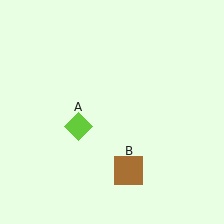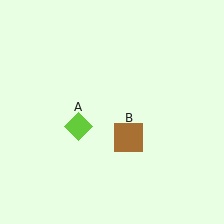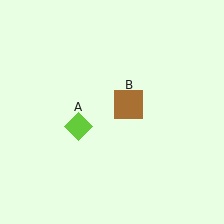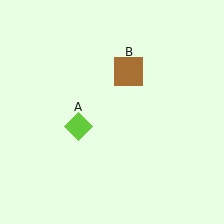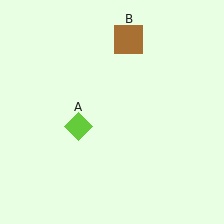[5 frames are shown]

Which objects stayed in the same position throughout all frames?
Lime diamond (object A) remained stationary.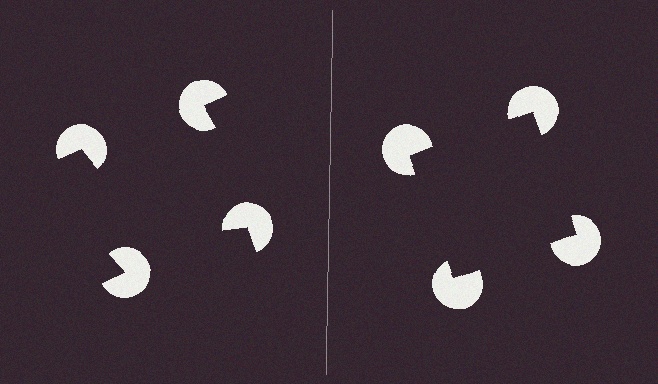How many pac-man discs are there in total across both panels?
8 — 4 on each side.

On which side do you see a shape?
An illusory square appears on the right side. On the left side the wedge cuts are rotated, so no coherent shape forms.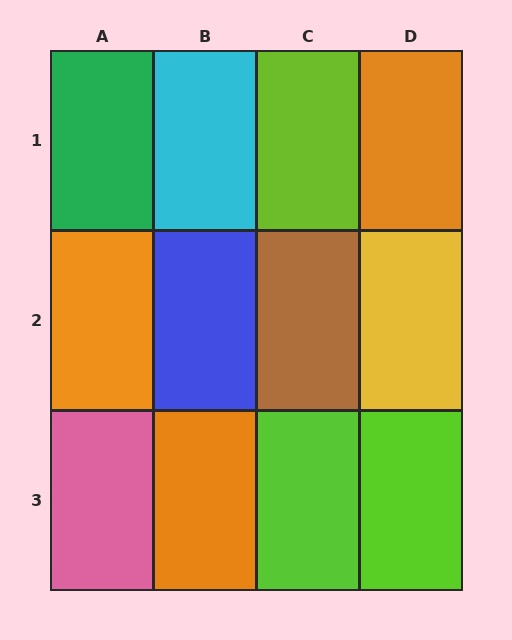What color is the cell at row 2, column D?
Yellow.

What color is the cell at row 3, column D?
Lime.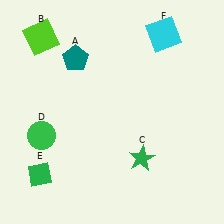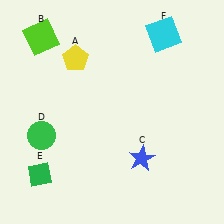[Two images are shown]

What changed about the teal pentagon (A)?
In Image 1, A is teal. In Image 2, it changed to yellow.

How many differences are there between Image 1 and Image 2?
There are 2 differences between the two images.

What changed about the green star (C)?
In Image 1, C is green. In Image 2, it changed to blue.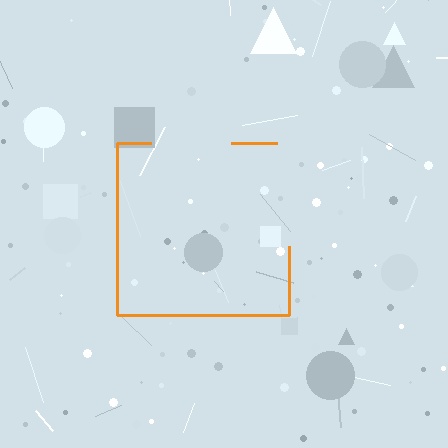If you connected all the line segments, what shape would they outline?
They would outline a square.